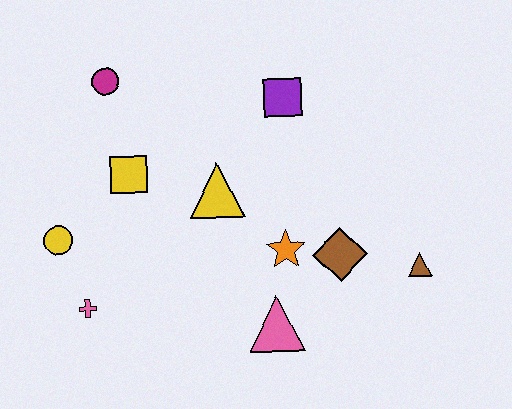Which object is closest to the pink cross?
The yellow circle is closest to the pink cross.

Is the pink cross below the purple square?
Yes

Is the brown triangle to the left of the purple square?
No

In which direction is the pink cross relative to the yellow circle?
The pink cross is below the yellow circle.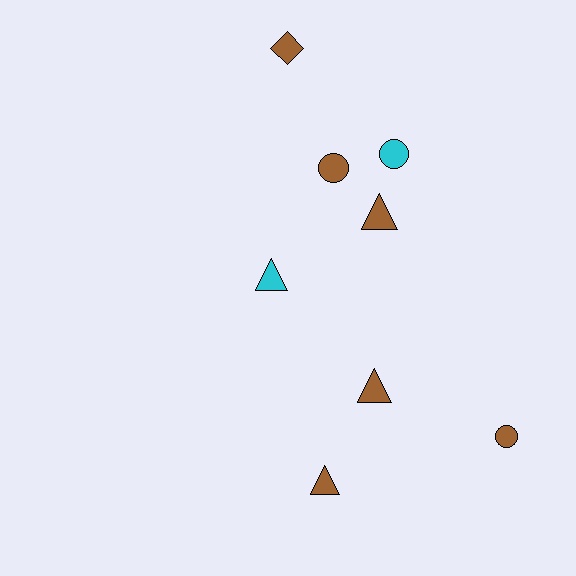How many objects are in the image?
There are 8 objects.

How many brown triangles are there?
There are 3 brown triangles.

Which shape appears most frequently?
Triangle, with 4 objects.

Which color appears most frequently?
Brown, with 6 objects.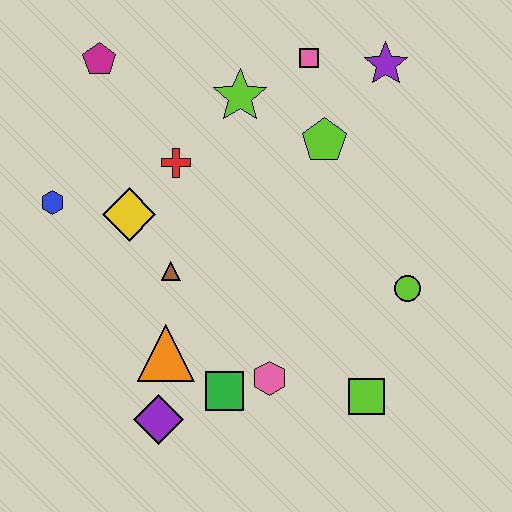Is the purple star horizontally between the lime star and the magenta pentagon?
No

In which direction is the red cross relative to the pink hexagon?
The red cross is above the pink hexagon.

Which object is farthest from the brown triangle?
The purple star is farthest from the brown triangle.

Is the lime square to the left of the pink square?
No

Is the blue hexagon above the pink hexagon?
Yes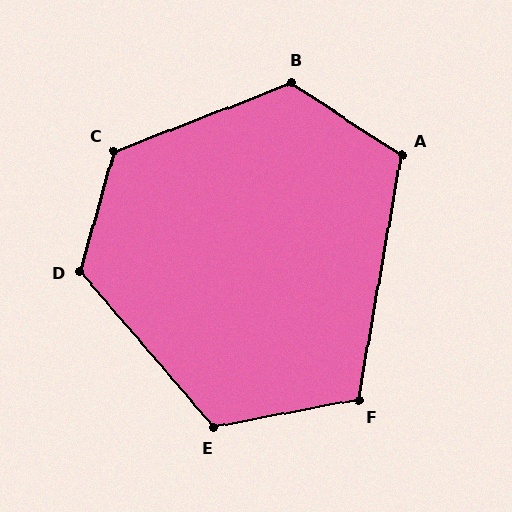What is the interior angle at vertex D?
Approximately 124 degrees (obtuse).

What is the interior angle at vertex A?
Approximately 114 degrees (obtuse).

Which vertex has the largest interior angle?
C, at approximately 127 degrees.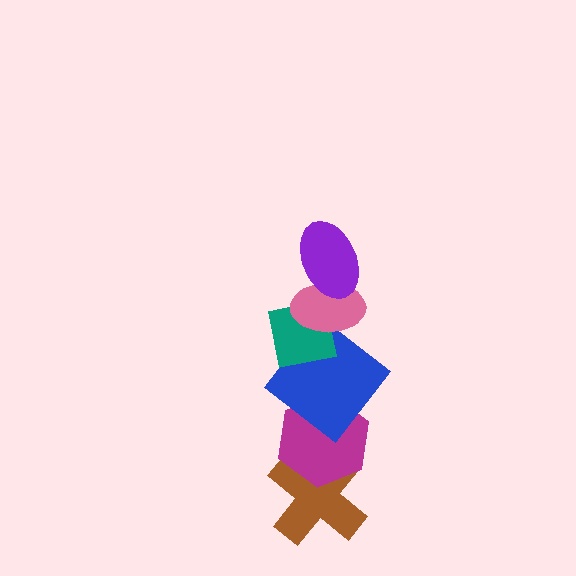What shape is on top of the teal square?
The pink ellipse is on top of the teal square.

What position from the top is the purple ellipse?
The purple ellipse is 1st from the top.